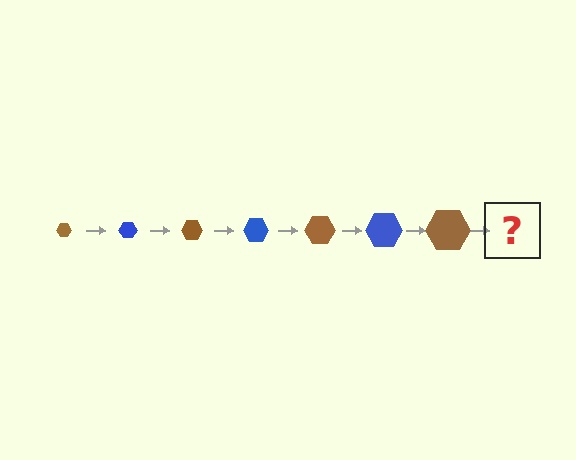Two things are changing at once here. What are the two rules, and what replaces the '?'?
The two rules are that the hexagon grows larger each step and the color cycles through brown and blue. The '?' should be a blue hexagon, larger than the previous one.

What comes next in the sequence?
The next element should be a blue hexagon, larger than the previous one.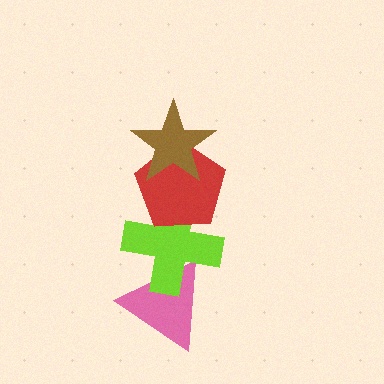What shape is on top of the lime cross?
The red pentagon is on top of the lime cross.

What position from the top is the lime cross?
The lime cross is 3rd from the top.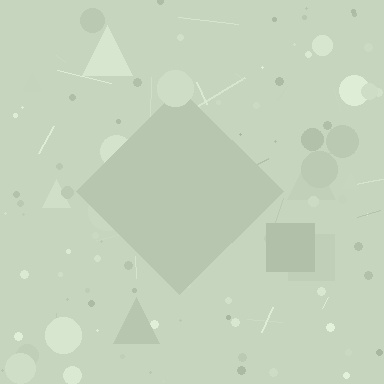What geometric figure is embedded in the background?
A diamond is embedded in the background.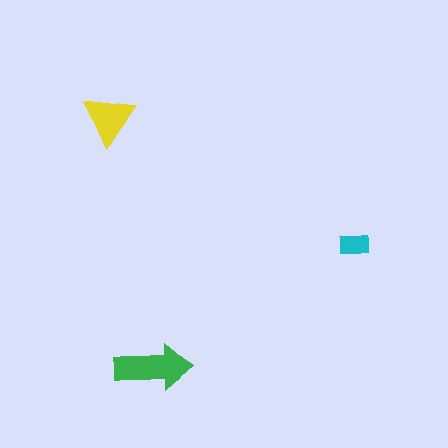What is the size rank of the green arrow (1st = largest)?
1st.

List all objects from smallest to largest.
The cyan rectangle, the yellow triangle, the green arrow.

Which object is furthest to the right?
The cyan rectangle is rightmost.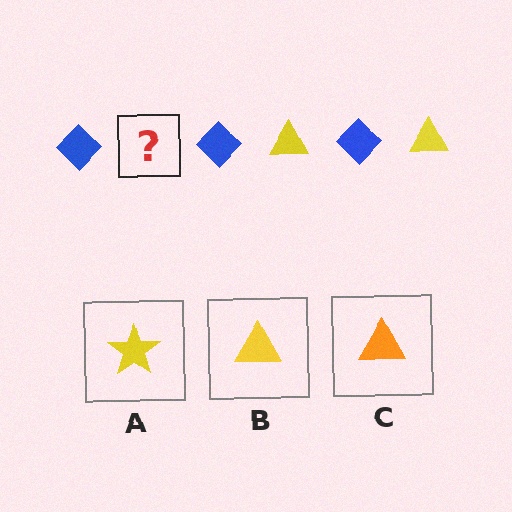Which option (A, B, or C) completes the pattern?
B.